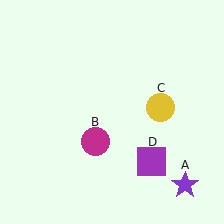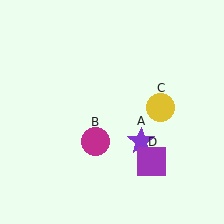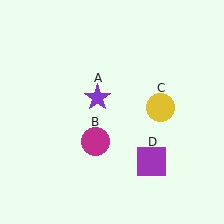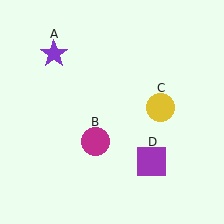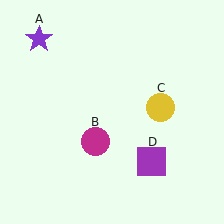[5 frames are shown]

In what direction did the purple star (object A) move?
The purple star (object A) moved up and to the left.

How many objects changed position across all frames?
1 object changed position: purple star (object A).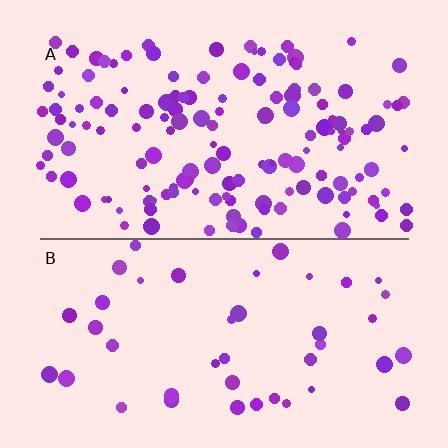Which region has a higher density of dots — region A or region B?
A (the top).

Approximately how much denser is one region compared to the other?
Approximately 3.3× — region A over region B.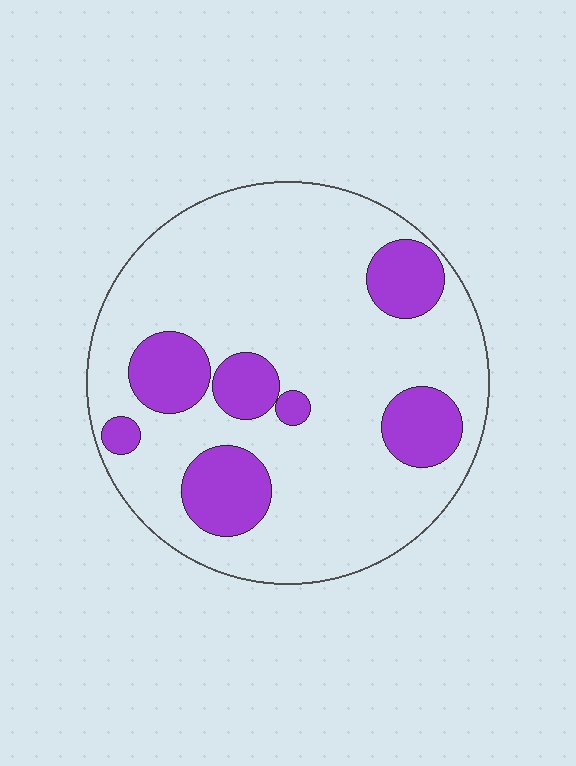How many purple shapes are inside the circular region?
7.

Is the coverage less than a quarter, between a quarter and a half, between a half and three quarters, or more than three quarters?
Less than a quarter.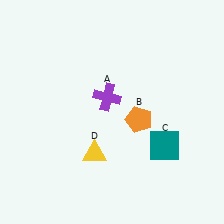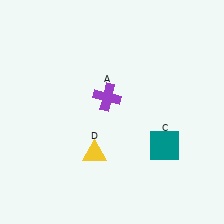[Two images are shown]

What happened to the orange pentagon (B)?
The orange pentagon (B) was removed in Image 2. It was in the bottom-right area of Image 1.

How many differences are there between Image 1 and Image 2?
There is 1 difference between the two images.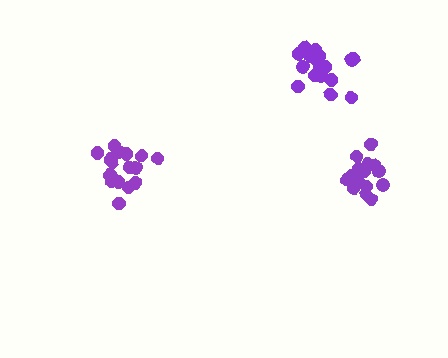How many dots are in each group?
Group 1: 17 dots, Group 2: 19 dots, Group 3: 16 dots (52 total).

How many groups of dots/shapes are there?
There are 3 groups.